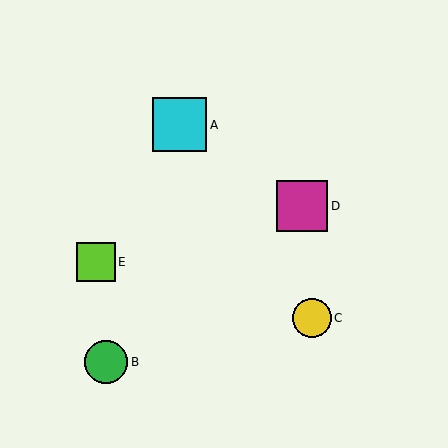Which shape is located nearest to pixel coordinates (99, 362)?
The green circle (labeled B) at (106, 362) is nearest to that location.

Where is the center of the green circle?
The center of the green circle is at (106, 362).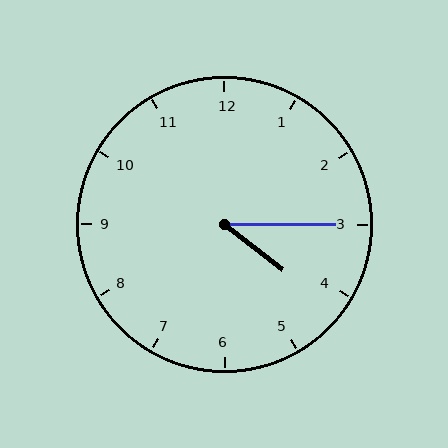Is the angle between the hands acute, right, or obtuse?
It is acute.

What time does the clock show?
4:15.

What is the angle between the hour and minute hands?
Approximately 38 degrees.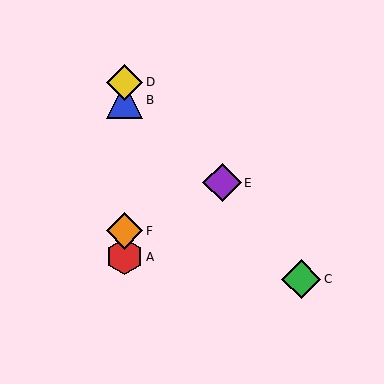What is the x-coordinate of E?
Object E is at x≈222.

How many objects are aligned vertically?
4 objects (A, B, D, F) are aligned vertically.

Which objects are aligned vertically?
Objects A, B, D, F are aligned vertically.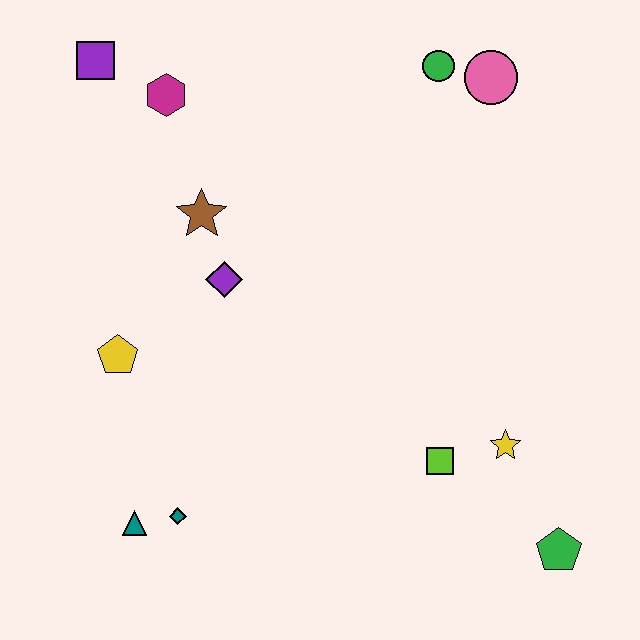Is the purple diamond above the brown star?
No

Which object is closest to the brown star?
The purple diamond is closest to the brown star.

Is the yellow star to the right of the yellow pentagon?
Yes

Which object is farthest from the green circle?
The teal triangle is farthest from the green circle.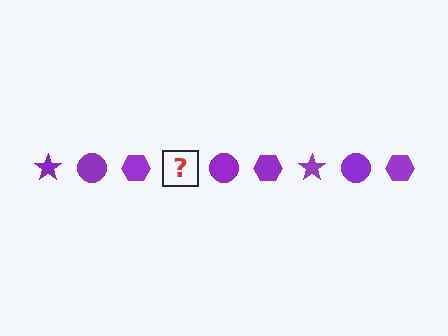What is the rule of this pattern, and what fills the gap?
The rule is that the pattern cycles through star, circle, hexagon shapes in purple. The gap should be filled with a purple star.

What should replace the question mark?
The question mark should be replaced with a purple star.